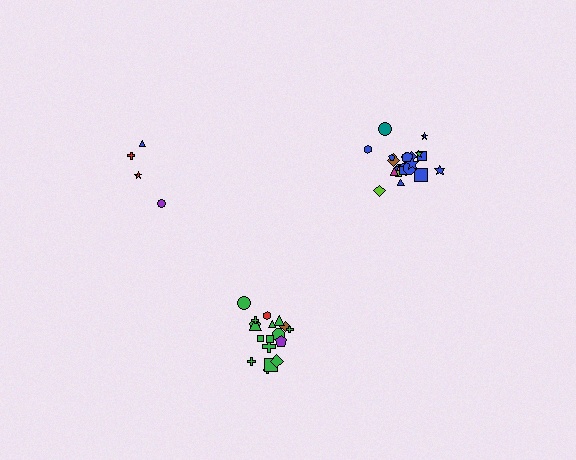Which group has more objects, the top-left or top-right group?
The top-right group.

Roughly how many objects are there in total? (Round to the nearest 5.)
Roughly 45 objects in total.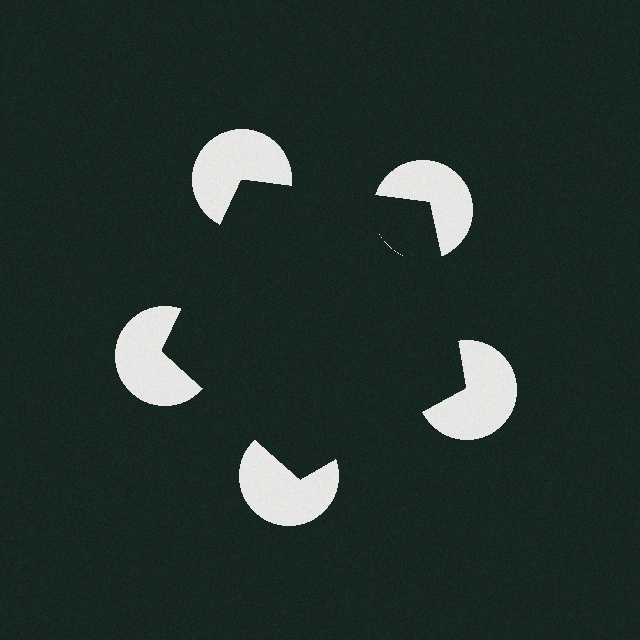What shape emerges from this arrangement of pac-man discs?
An illusory pentagon — its edges are inferred from the aligned wedge cuts in the pac-man discs, not physically drawn.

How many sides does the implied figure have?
5 sides.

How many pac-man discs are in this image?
There are 5 — one at each vertex of the illusory pentagon.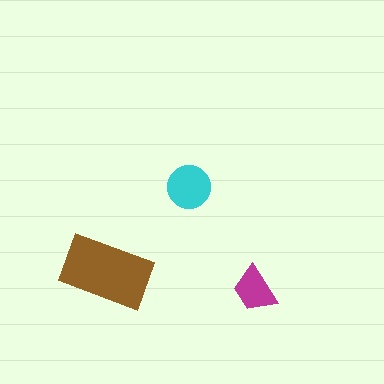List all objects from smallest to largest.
The magenta trapezoid, the cyan circle, the brown rectangle.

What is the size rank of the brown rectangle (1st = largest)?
1st.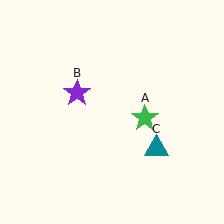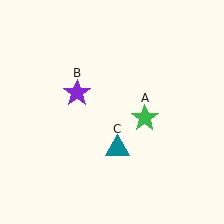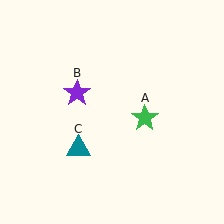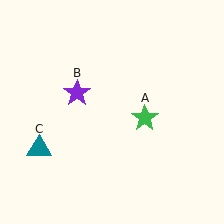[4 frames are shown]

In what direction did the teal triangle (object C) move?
The teal triangle (object C) moved left.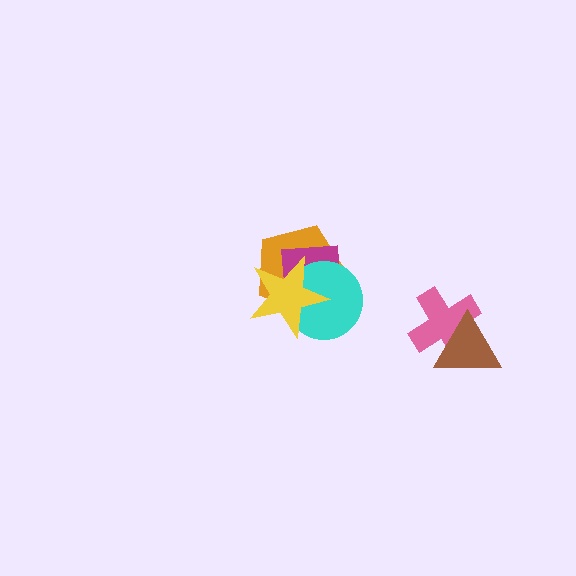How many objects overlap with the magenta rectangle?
3 objects overlap with the magenta rectangle.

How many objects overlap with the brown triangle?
1 object overlaps with the brown triangle.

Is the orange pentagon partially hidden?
Yes, it is partially covered by another shape.